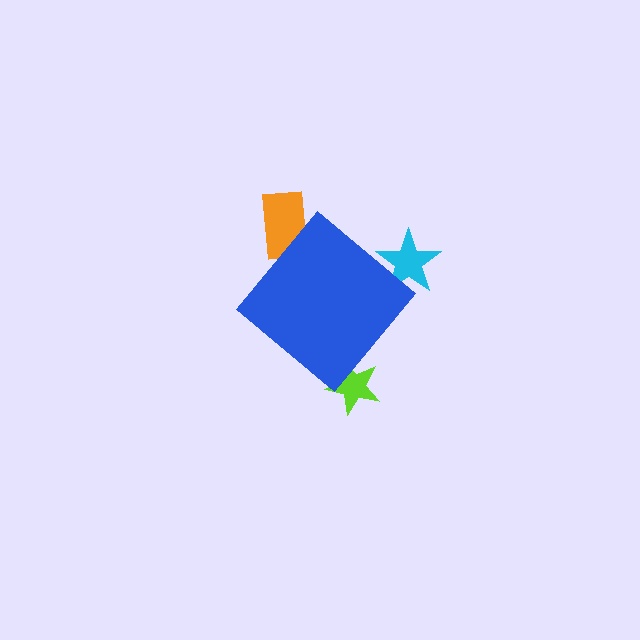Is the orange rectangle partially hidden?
Yes, the orange rectangle is partially hidden behind the blue diamond.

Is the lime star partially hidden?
Yes, the lime star is partially hidden behind the blue diamond.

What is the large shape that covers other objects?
A blue diamond.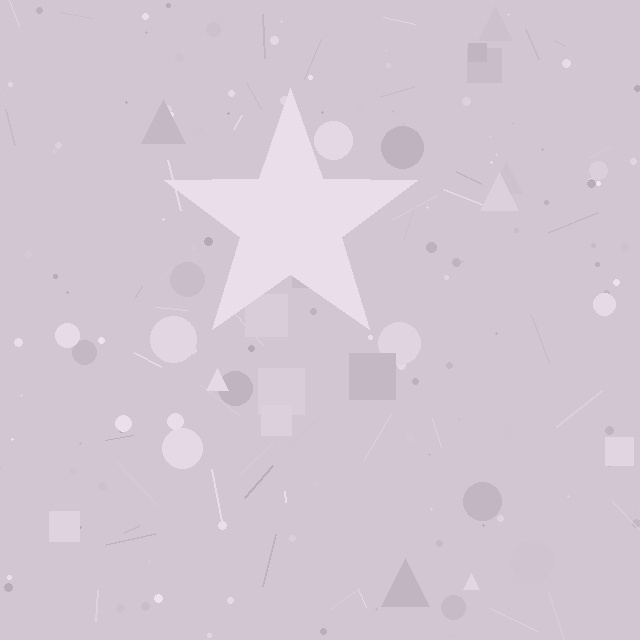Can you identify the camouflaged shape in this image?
The camouflaged shape is a star.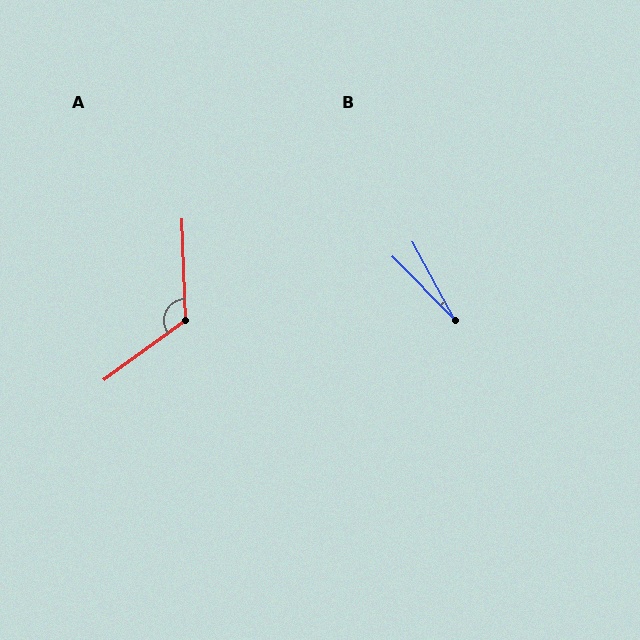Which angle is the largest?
A, at approximately 124 degrees.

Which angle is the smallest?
B, at approximately 16 degrees.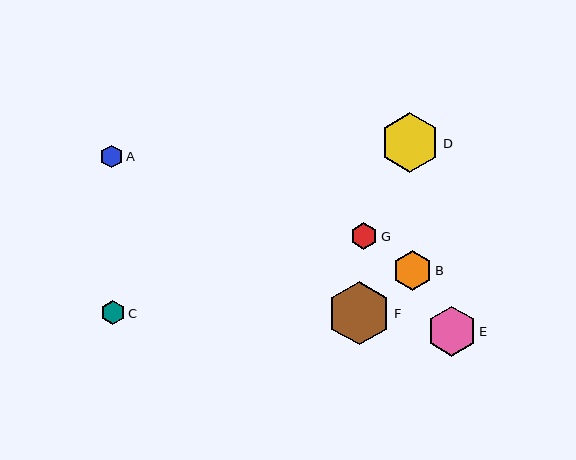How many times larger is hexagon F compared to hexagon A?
Hexagon F is approximately 2.8 times the size of hexagon A.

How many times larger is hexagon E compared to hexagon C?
Hexagon E is approximately 2.0 times the size of hexagon C.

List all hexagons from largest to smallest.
From largest to smallest: F, D, E, B, G, C, A.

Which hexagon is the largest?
Hexagon F is the largest with a size of approximately 63 pixels.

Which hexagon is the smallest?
Hexagon A is the smallest with a size of approximately 23 pixels.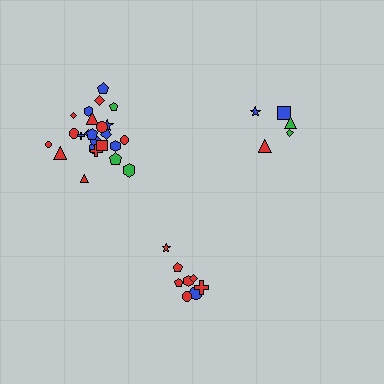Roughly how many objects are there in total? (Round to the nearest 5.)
Roughly 40 objects in total.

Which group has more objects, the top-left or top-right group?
The top-left group.